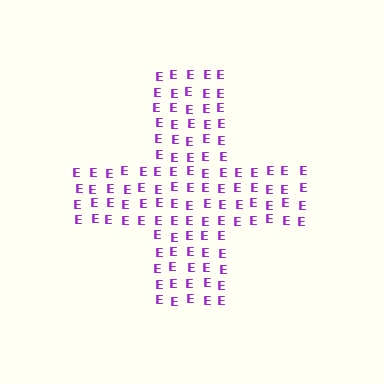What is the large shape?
The large shape is a cross.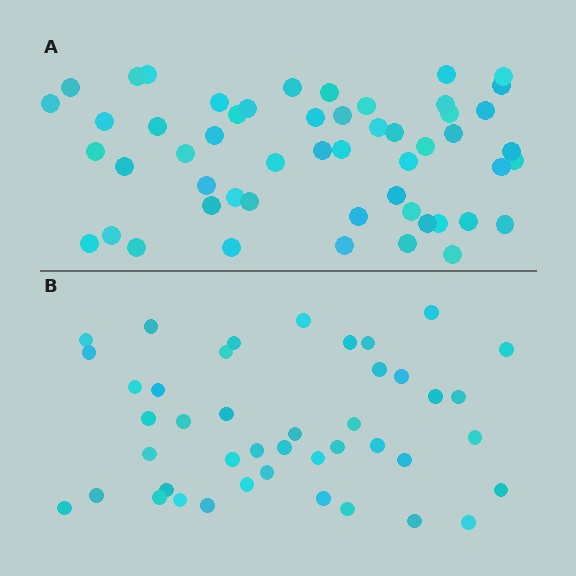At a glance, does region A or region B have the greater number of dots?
Region A (the top region) has more dots.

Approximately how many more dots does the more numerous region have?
Region A has roughly 10 or so more dots than region B.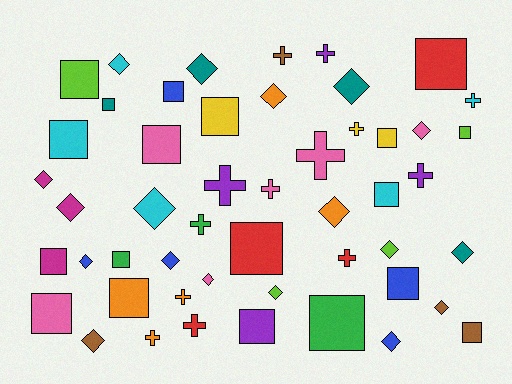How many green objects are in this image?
There are 3 green objects.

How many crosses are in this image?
There are 13 crosses.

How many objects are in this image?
There are 50 objects.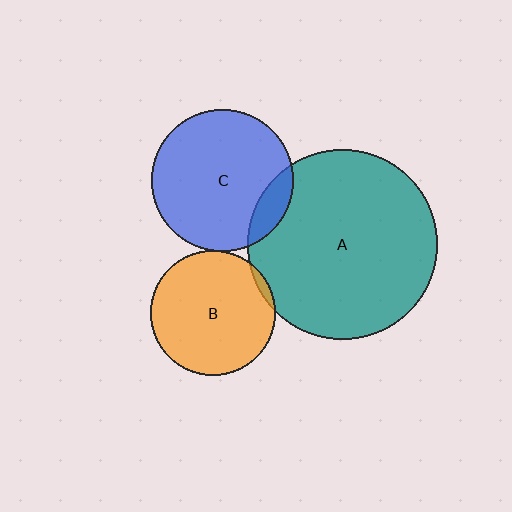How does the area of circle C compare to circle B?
Approximately 1.3 times.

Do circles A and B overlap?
Yes.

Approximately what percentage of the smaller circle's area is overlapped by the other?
Approximately 5%.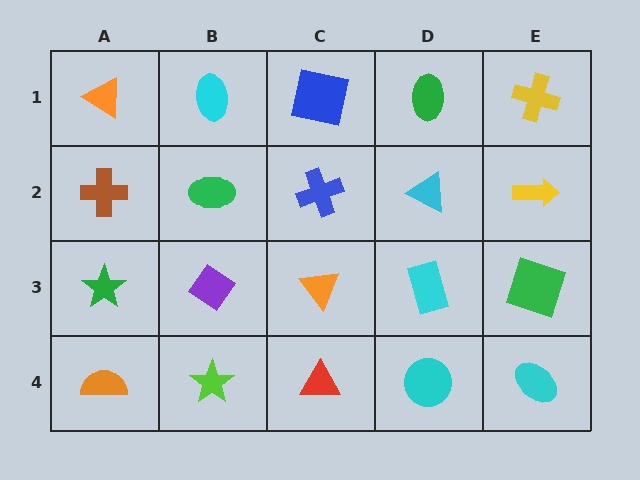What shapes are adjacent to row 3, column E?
A yellow arrow (row 2, column E), a cyan ellipse (row 4, column E), a cyan rectangle (row 3, column D).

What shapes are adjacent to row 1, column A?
A brown cross (row 2, column A), a cyan ellipse (row 1, column B).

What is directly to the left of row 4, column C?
A lime star.